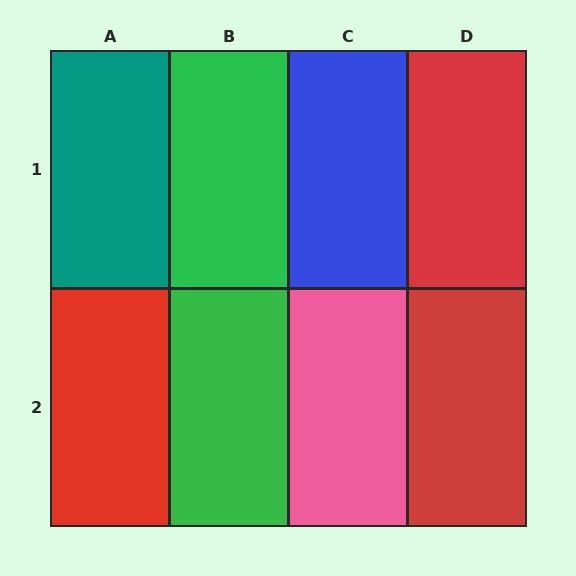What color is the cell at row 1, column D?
Red.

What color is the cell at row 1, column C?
Blue.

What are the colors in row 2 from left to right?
Red, green, pink, red.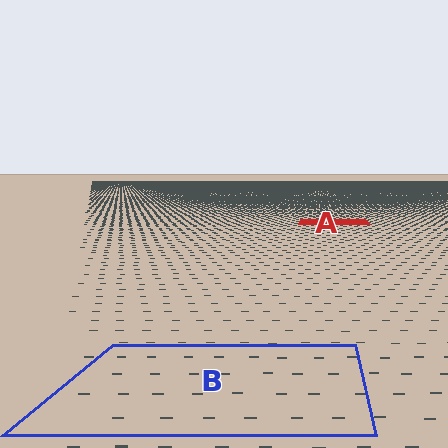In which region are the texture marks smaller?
The texture marks are smaller in region A, because it is farther away.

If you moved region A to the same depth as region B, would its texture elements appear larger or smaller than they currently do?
They would appear larger. At a closer depth, the same texture elements are projected at a bigger on-screen size.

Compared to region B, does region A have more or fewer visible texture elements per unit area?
Region A has more texture elements per unit area — they are packed more densely because it is farther away.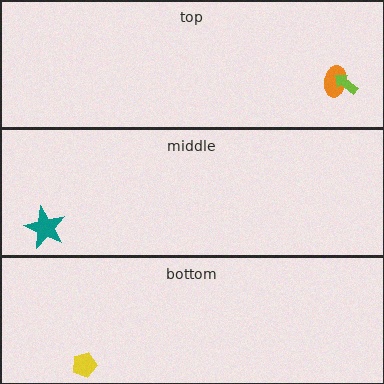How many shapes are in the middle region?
1.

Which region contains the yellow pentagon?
The bottom region.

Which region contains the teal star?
The middle region.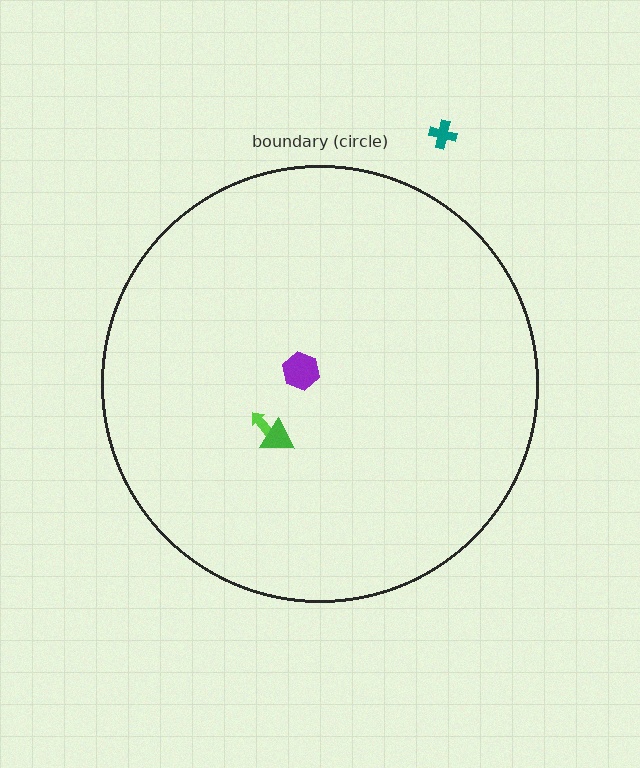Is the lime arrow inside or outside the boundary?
Inside.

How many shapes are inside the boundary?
3 inside, 1 outside.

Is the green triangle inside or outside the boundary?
Inside.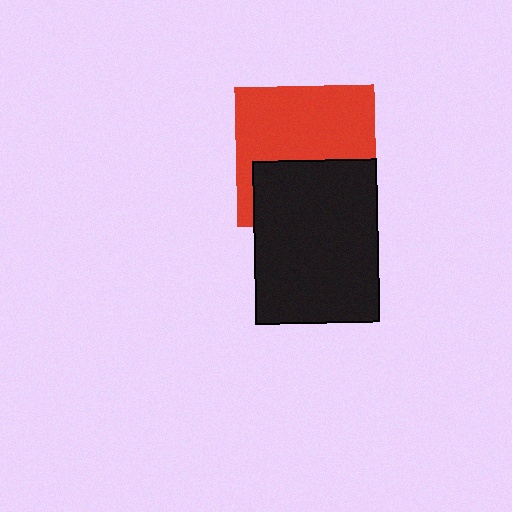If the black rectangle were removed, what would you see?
You would see the complete red square.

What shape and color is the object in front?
The object in front is a black rectangle.